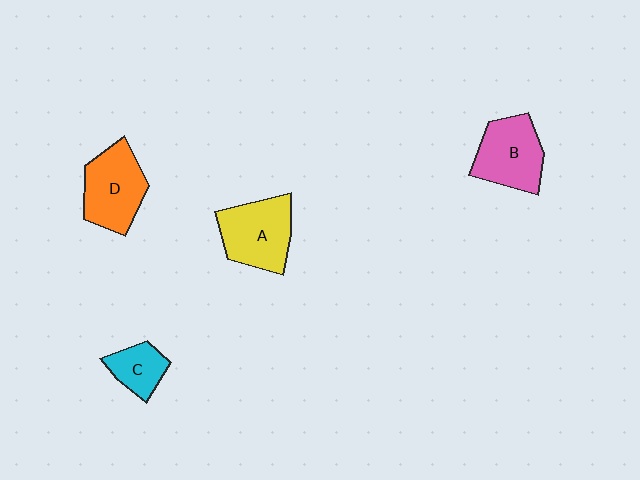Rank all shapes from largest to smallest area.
From largest to smallest: A (yellow), D (orange), B (pink), C (cyan).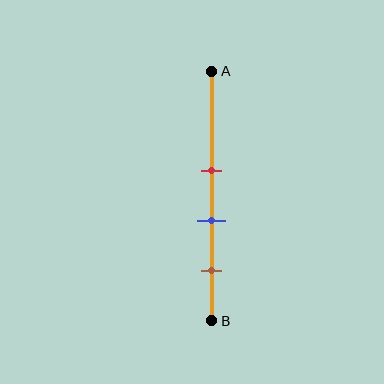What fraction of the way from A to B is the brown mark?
The brown mark is approximately 80% (0.8) of the way from A to B.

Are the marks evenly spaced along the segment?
Yes, the marks are approximately evenly spaced.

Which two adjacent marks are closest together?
The red and blue marks are the closest adjacent pair.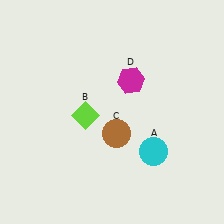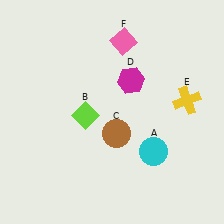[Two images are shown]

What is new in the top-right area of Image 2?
A pink diamond (F) was added in the top-right area of Image 2.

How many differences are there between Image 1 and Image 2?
There are 2 differences between the two images.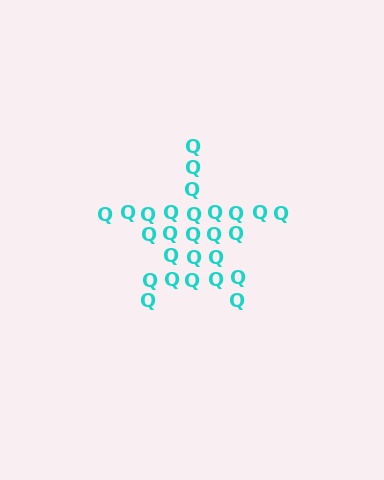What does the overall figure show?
The overall figure shows a star.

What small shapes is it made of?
It is made of small letter Q's.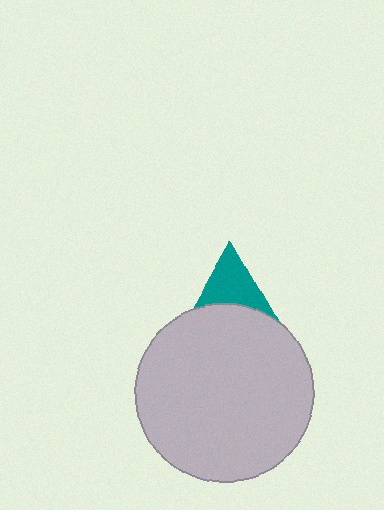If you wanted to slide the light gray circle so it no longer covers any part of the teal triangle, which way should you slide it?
Slide it down — that is the most direct way to separate the two shapes.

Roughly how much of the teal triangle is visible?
About half of it is visible (roughly 46%).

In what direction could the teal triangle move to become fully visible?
The teal triangle could move up. That would shift it out from behind the light gray circle entirely.